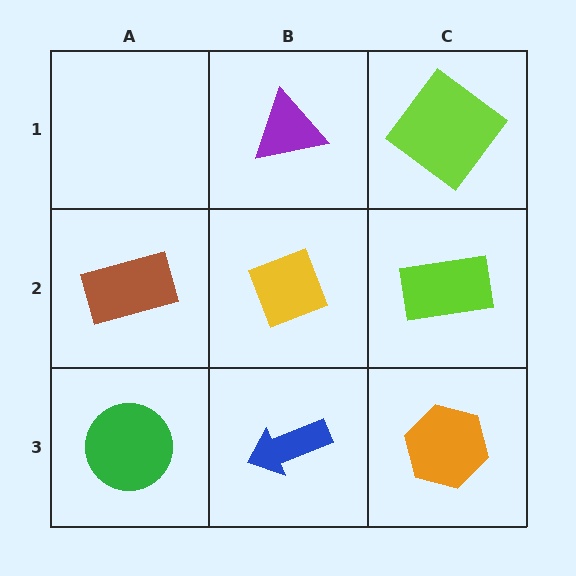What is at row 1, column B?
A purple triangle.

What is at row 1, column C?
A lime diamond.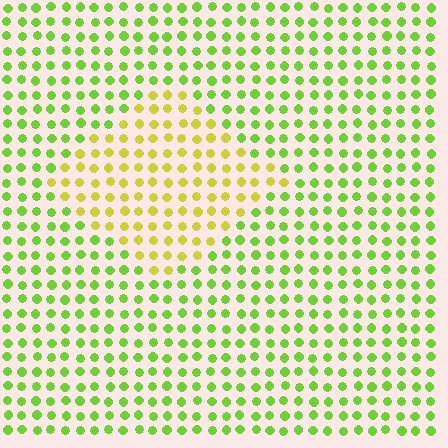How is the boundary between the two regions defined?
The boundary is defined purely by a slight shift in hue (about 38 degrees). Spacing, size, and orientation are identical on both sides.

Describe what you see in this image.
The image is filled with small lime elements in a uniform arrangement. A diamond-shaped region is visible where the elements are tinted to a slightly different hue, forming a subtle color boundary.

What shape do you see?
I see a diamond.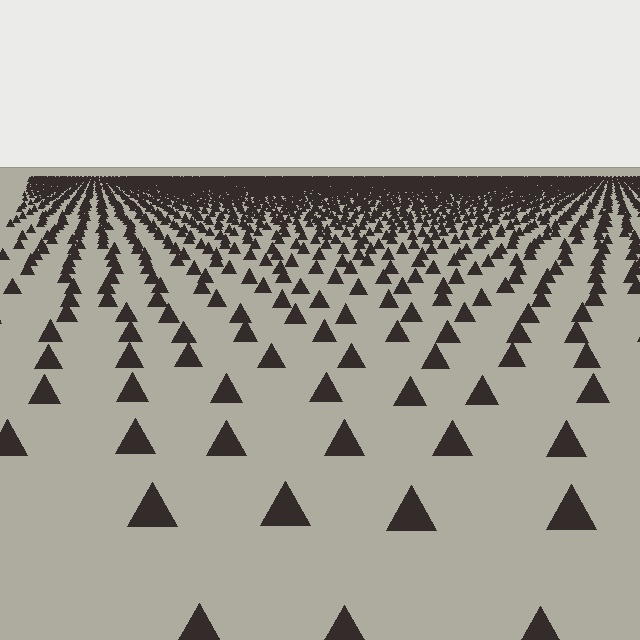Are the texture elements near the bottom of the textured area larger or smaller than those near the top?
Larger. Near the bottom, elements are closer to the viewer and appear at a bigger on-screen size.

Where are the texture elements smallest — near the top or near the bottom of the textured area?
Near the top.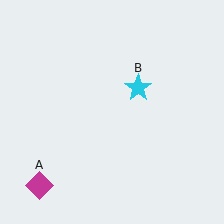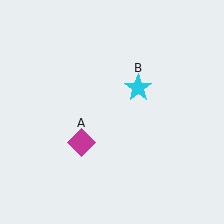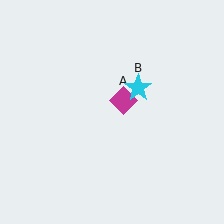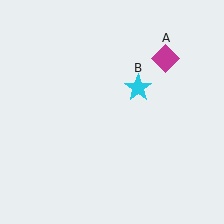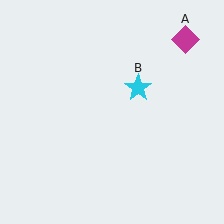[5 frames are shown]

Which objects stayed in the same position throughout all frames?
Cyan star (object B) remained stationary.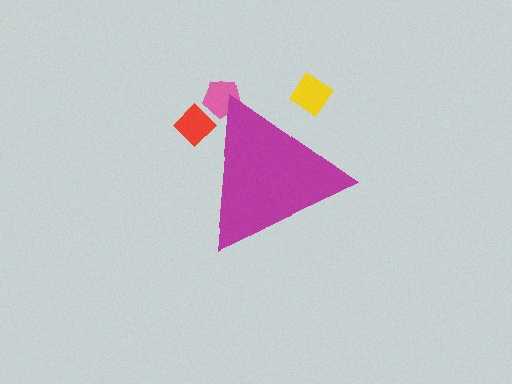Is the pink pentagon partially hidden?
Yes, the pink pentagon is partially hidden behind the magenta triangle.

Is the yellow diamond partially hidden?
Yes, the yellow diamond is partially hidden behind the magenta triangle.